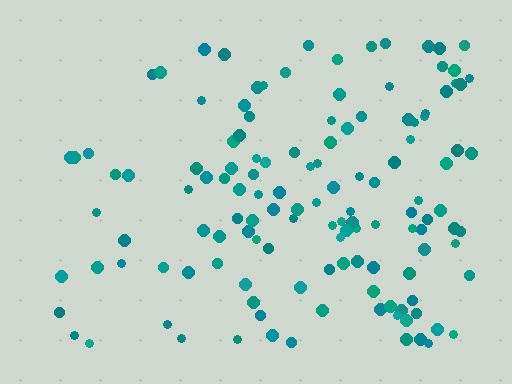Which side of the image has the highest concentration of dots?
The right.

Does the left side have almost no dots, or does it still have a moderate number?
Still a moderate number, just noticeably fewer than the right.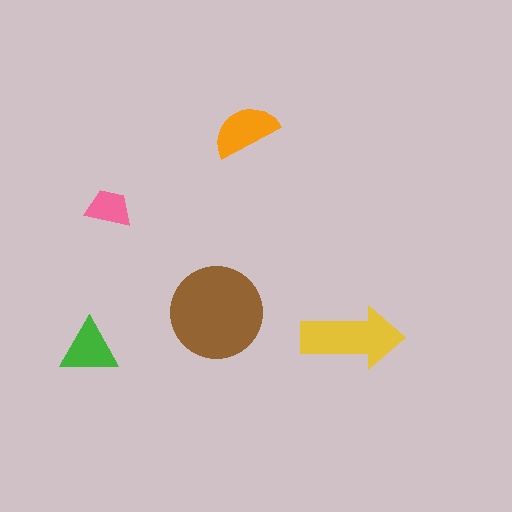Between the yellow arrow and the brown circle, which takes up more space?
The brown circle.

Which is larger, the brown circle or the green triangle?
The brown circle.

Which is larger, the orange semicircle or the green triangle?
The orange semicircle.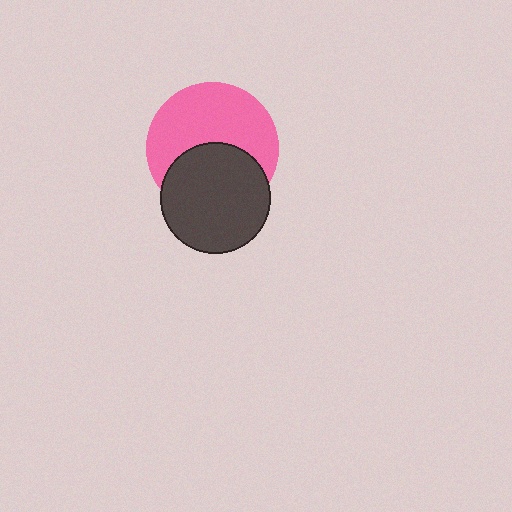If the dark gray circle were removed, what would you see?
You would see the complete pink circle.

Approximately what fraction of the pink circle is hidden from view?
Roughly 42% of the pink circle is hidden behind the dark gray circle.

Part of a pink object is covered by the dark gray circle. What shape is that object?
It is a circle.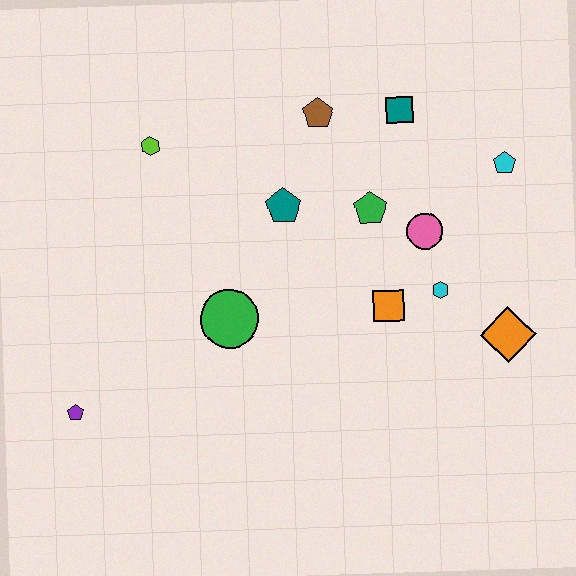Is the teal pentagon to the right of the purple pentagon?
Yes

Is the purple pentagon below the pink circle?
Yes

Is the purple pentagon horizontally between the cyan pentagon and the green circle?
No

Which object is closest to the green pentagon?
The pink circle is closest to the green pentagon.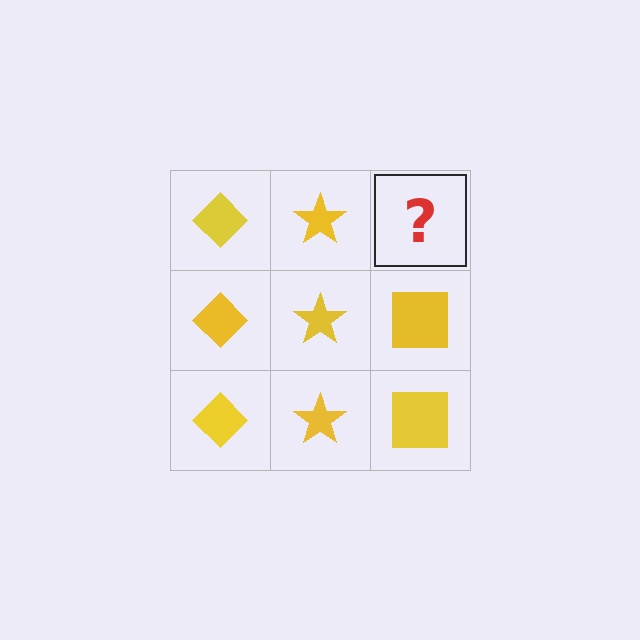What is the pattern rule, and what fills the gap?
The rule is that each column has a consistent shape. The gap should be filled with a yellow square.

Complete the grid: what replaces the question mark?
The question mark should be replaced with a yellow square.